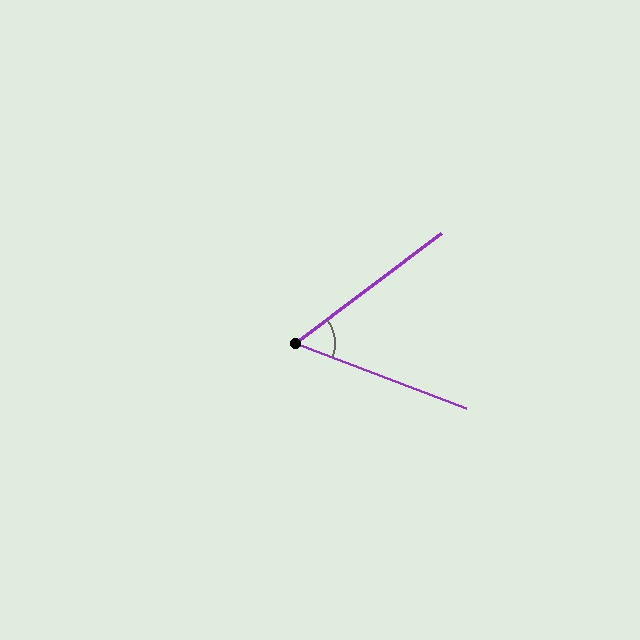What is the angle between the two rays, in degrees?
Approximately 58 degrees.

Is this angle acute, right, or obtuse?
It is acute.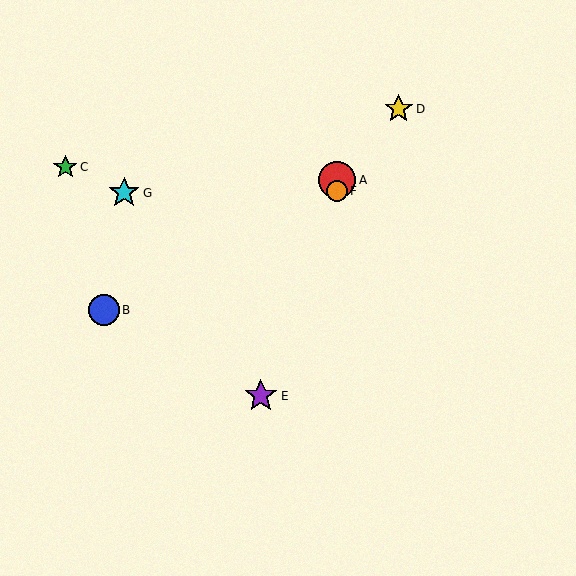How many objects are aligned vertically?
2 objects (A, F) are aligned vertically.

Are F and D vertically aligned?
No, F is at x≈337 and D is at x≈399.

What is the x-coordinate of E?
Object E is at x≈261.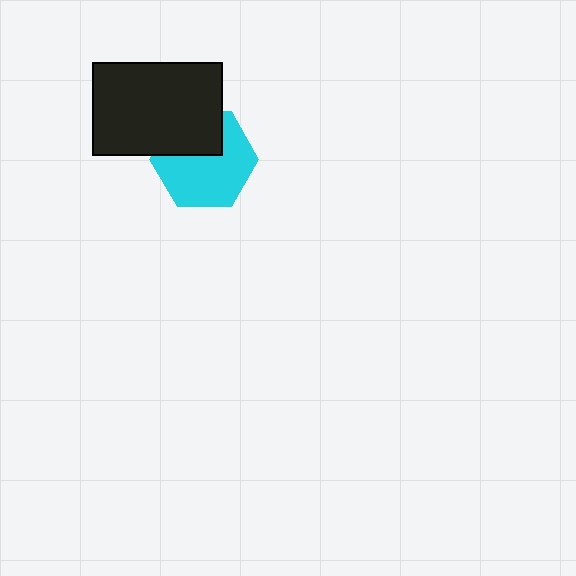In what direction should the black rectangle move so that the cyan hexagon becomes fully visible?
The black rectangle should move up. That is the shortest direction to clear the overlap and leave the cyan hexagon fully visible.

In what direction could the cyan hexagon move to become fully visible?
The cyan hexagon could move down. That would shift it out from behind the black rectangle entirely.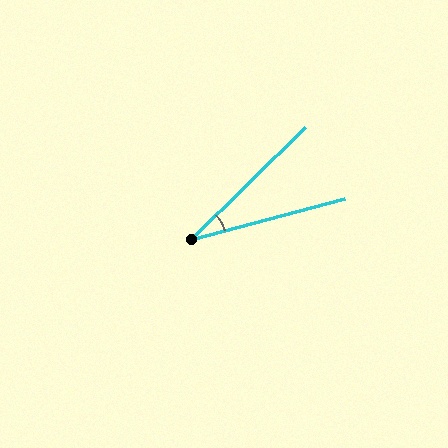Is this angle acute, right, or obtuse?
It is acute.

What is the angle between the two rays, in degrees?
Approximately 30 degrees.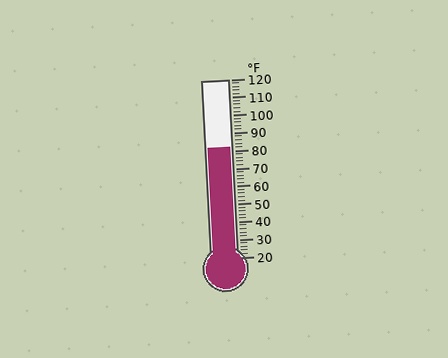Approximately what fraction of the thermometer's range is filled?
The thermometer is filled to approximately 60% of its range.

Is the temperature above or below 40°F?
The temperature is above 40°F.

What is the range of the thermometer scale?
The thermometer scale ranges from 20°F to 120°F.